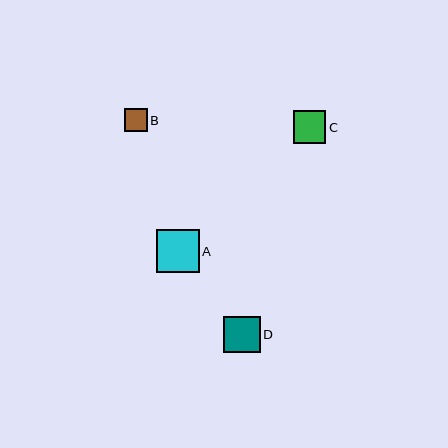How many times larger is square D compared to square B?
Square D is approximately 1.6 times the size of square B.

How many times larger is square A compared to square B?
Square A is approximately 1.9 times the size of square B.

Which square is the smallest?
Square B is the smallest with a size of approximately 23 pixels.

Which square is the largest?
Square A is the largest with a size of approximately 43 pixels.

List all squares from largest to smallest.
From largest to smallest: A, D, C, B.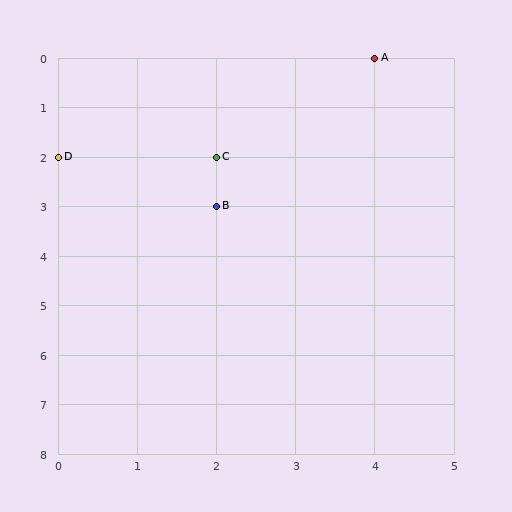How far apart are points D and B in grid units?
Points D and B are 2 columns and 1 row apart (about 2.2 grid units diagonally).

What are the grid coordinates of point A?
Point A is at grid coordinates (4, 0).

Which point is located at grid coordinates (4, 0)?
Point A is at (4, 0).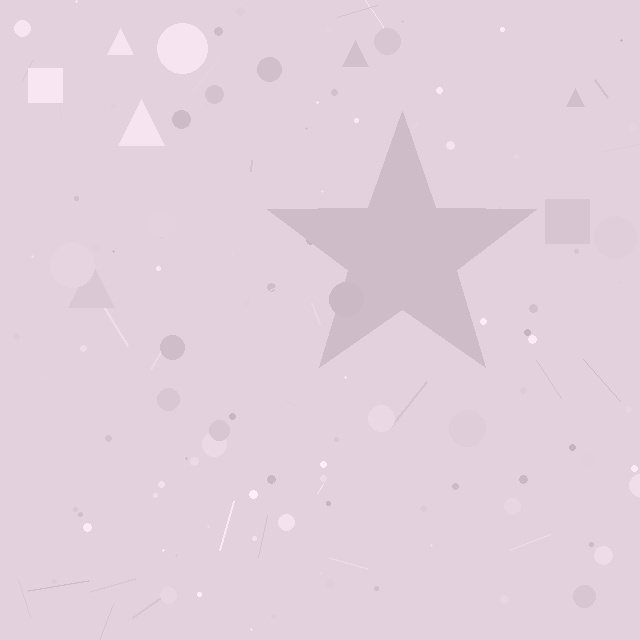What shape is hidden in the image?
A star is hidden in the image.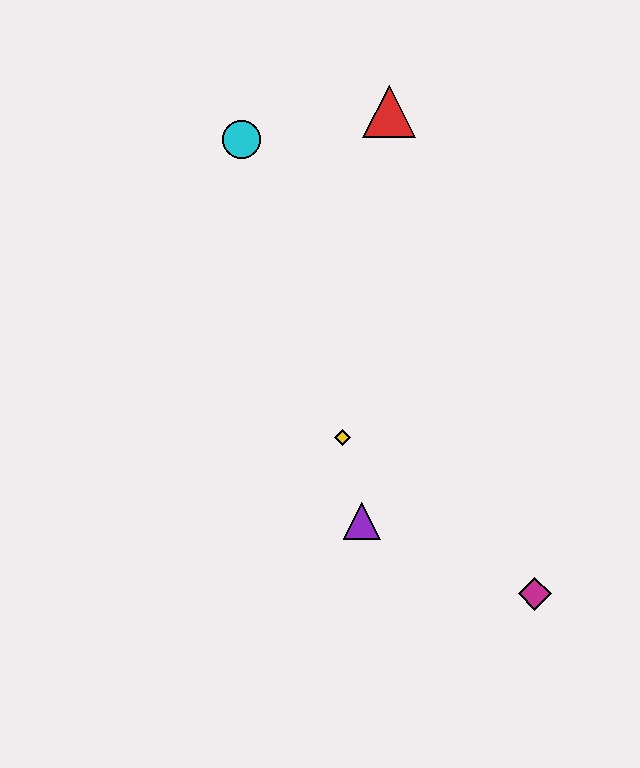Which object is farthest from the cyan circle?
The magenta diamond is farthest from the cyan circle.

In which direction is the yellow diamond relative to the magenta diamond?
The yellow diamond is to the left of the magenta diamond.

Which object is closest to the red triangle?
The cyan circle is closest to the red triangle.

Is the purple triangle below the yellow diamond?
Yes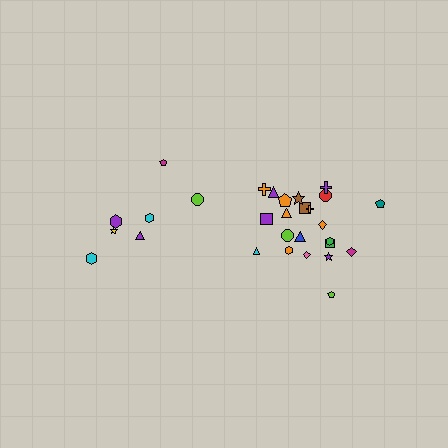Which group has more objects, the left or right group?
The right group.